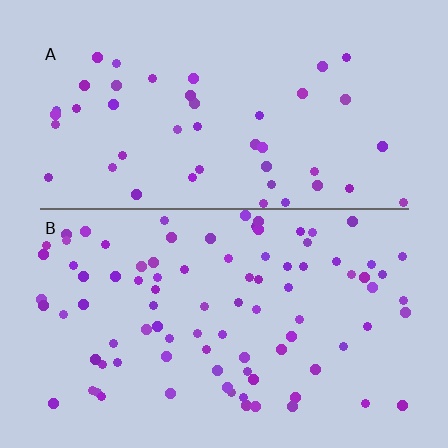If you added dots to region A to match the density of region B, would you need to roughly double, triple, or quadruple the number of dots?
Approximately double.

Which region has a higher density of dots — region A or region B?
B (the bottom).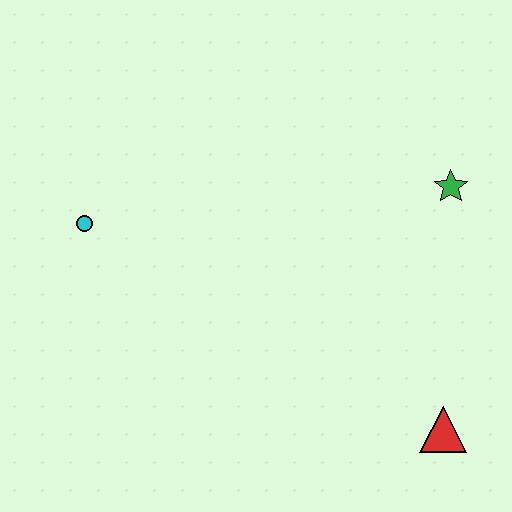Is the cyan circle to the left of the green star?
Yes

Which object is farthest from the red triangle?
The cyan circle is farthest from the red triangle.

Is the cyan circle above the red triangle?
Yes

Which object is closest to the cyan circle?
The green star is closest to the cyan circle.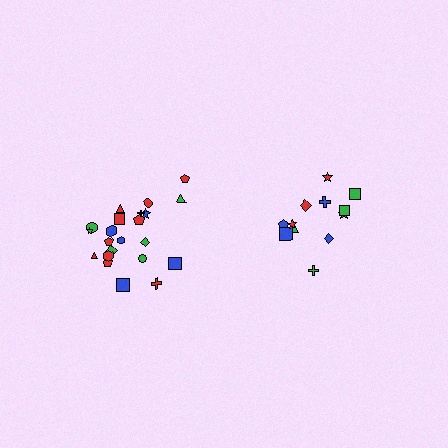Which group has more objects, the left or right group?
The left group.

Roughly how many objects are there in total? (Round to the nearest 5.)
Roughly 35 objects in total.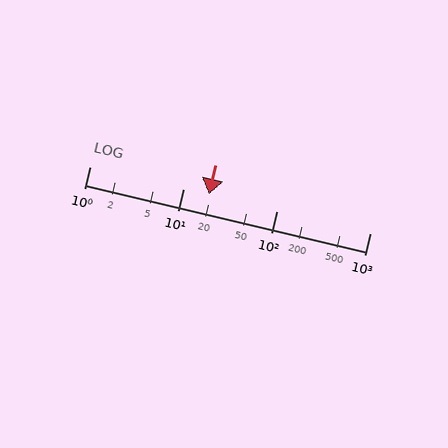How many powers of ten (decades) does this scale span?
The scale spans 3 decades, from 1 to 1000.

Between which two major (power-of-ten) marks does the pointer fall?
The pointer is between 10 and 100.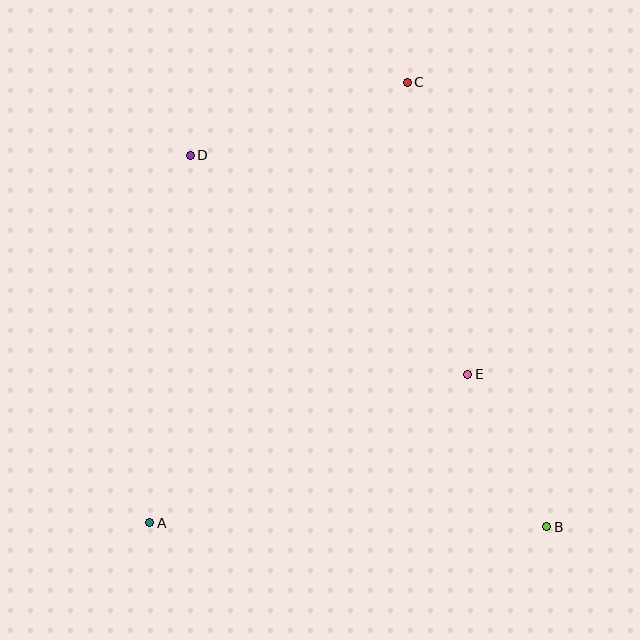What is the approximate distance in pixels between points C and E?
The distance between C and E is approximately 298 pixels.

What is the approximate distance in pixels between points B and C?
The distance between B and C is approximately 466 pixels.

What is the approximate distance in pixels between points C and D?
The distance between C and D is approximately 229 pixels.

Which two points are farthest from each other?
Points B and D are farthest from each other.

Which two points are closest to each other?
Points B and E are closest to each other.